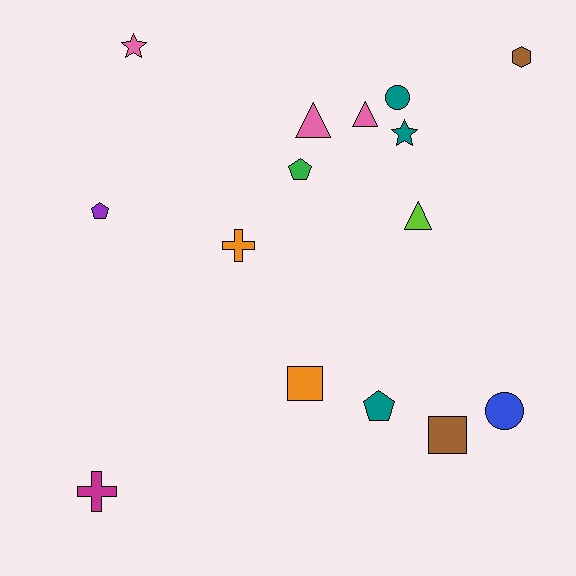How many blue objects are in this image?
There is 1 blue object.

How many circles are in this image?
There are 2 circles.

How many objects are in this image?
There are 15 objects.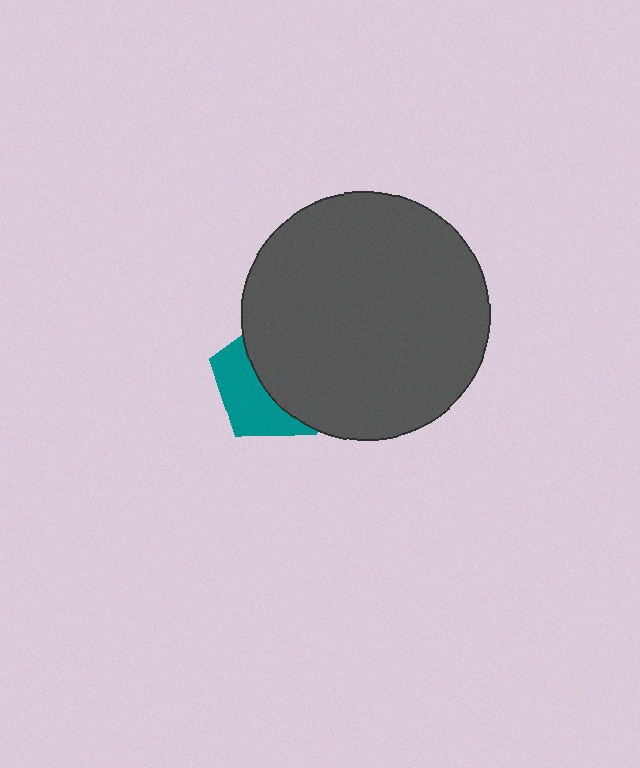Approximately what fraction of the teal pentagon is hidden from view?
Roughly 59% of the teal pentagon is hidden behind the dark gray circle.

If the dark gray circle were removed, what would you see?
You would see the complete teal pentagon.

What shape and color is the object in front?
The object in front is a dark gray circle.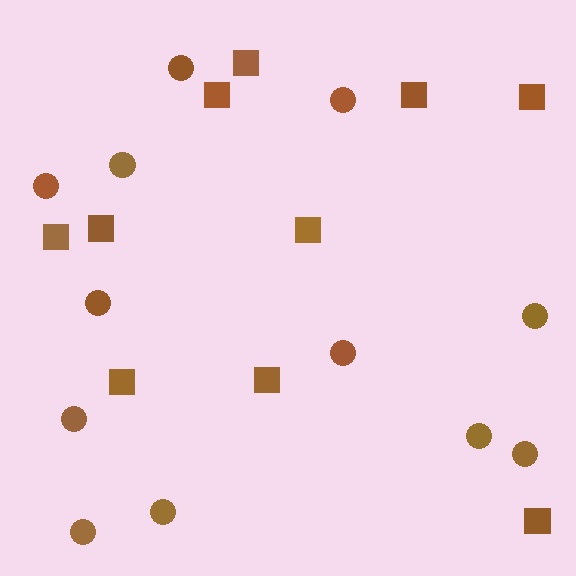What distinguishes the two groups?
There are 2 groups: one group of circles (12) and one group of squares (10).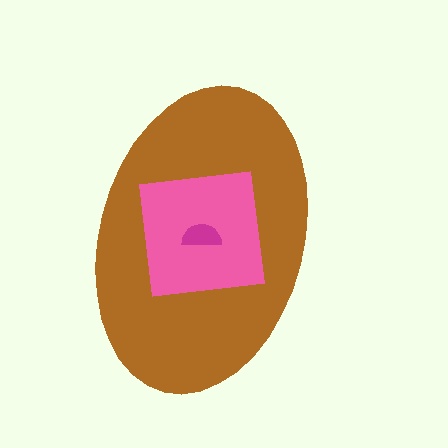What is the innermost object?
The magenta semicircle.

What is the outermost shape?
The brown ellipse.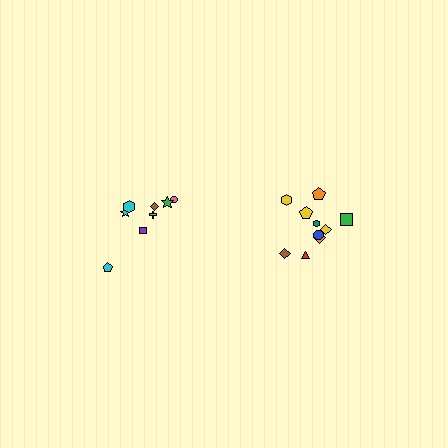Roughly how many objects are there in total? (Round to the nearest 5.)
Roughly 20 objects in total.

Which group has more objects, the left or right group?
The right group.